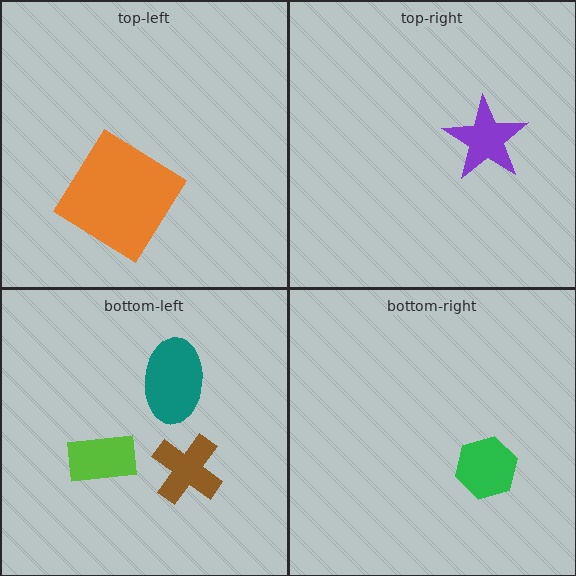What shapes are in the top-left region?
The orange diamond.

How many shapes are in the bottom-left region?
3.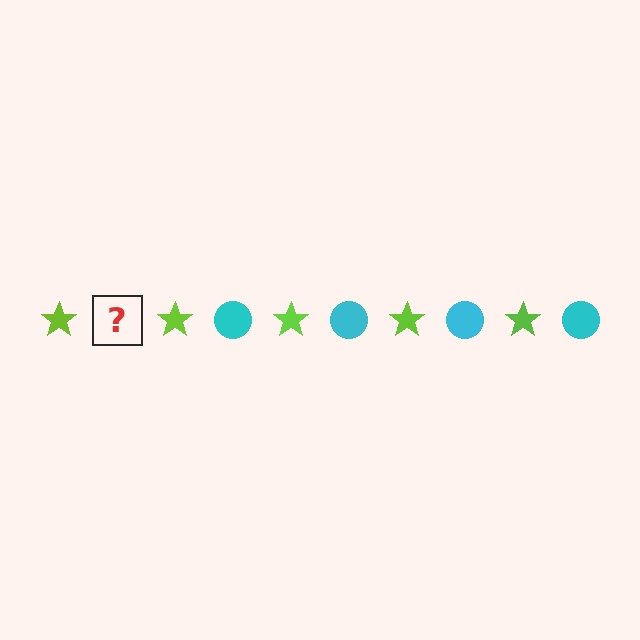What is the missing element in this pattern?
The missing element is a cyan circle.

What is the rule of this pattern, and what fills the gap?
The rule is that the pattern alternates between lime star and cyan circle. The gap should be filled with a cyan circle.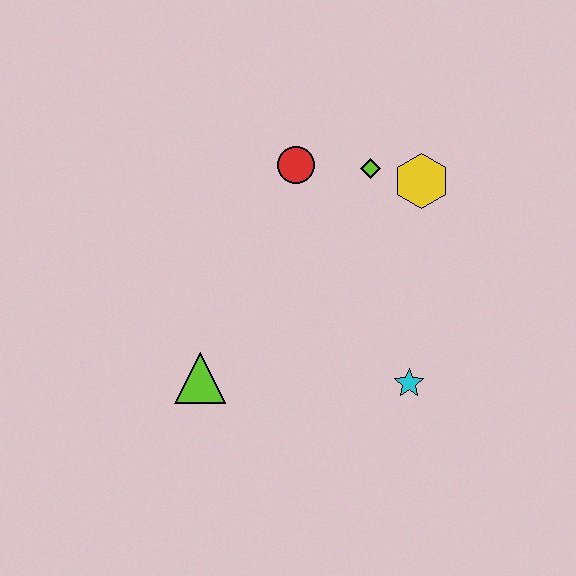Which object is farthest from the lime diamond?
The lime triangle is farthest from the lime diamond.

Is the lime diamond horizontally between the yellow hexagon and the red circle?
Yes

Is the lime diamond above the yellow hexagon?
Yes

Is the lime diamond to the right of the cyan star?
No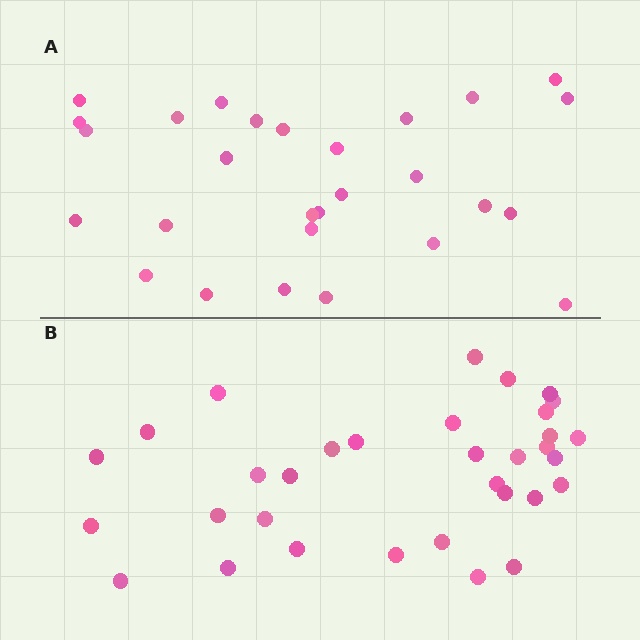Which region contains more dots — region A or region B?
Region B (the bottom region) has more dots.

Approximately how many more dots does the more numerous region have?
Region B has about 5 more dots than region A.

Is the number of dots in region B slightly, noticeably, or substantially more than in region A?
Region B has only slightly more — the two regions are fairly close. The ratio is roughly 1.2 to 1.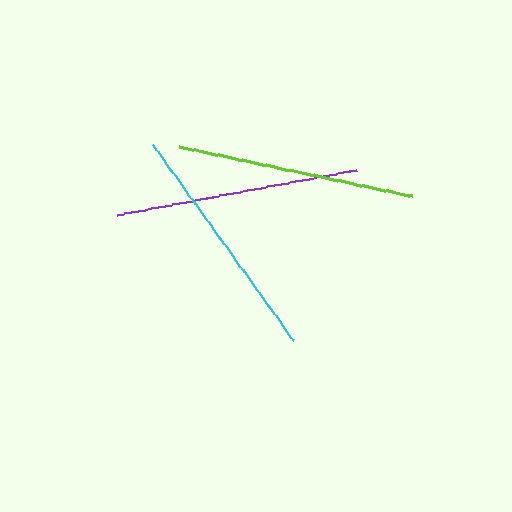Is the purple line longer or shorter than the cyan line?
The purple line is longer than the cyan line.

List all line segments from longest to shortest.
From longest to shortest: purple, cyan, lime.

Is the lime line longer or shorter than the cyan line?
The cyan line is longer than the lime line.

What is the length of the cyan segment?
The cyan segment is approximately 241 pixels long.